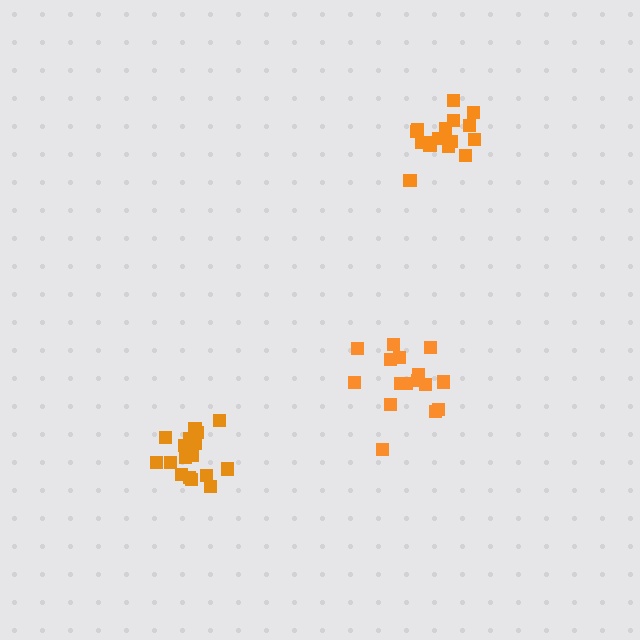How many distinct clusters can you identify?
There are 3 distinct clusters.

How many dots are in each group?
Group 1: 18 dots, Group 2: 16 dots, Group 3: 17 dots (51 total).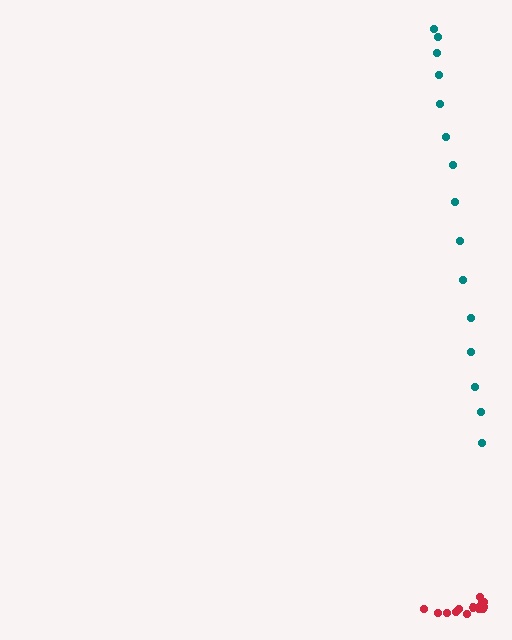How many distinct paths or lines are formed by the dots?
There are 2 distinct paths.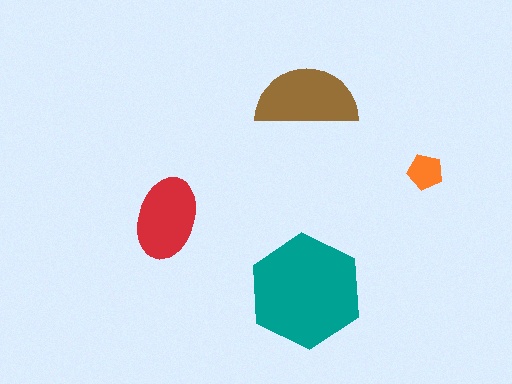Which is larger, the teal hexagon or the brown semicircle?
The teal hexagon.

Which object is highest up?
The brown semicircle is topmost.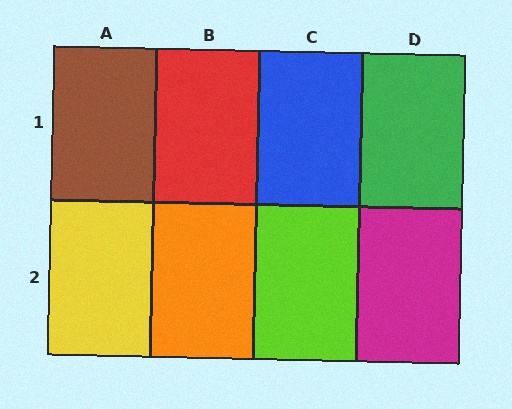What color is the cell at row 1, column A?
Brown.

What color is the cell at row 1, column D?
Green.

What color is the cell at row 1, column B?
Red.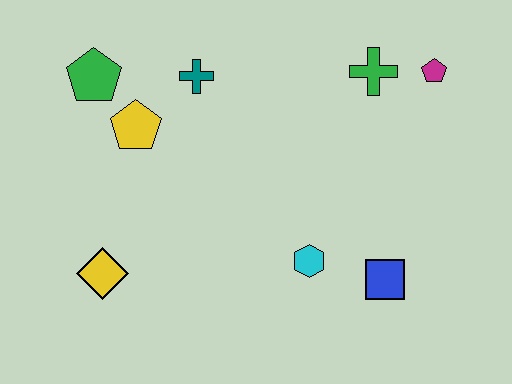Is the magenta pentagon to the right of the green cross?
Yes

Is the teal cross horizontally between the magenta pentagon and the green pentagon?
Yes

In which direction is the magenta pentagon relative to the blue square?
The magenta pentagon is above the blue square.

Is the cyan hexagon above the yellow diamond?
Yes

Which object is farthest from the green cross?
The yellow diamond is farthest from the green cross.